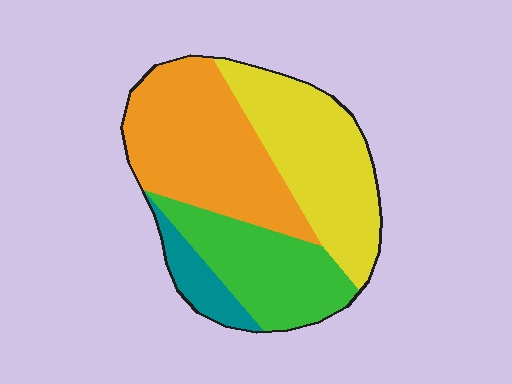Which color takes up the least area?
Teal, at roughly 10%.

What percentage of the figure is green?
Green takes up between a sixth and a third of the figure.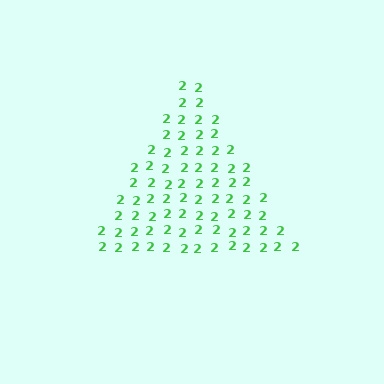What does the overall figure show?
The overall figure shows a triangle.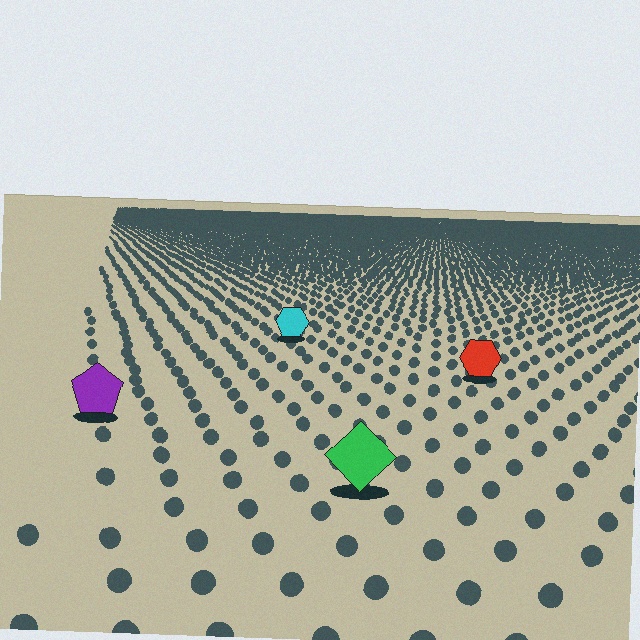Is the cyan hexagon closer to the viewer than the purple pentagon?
No. The purple pentagon is closer — you can tell from the texture gradient: the ground texture is coarser near it.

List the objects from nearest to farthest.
From nearest to farthest: the green diamond, the purple pentagon, the red hexagon, the cyan hexagon.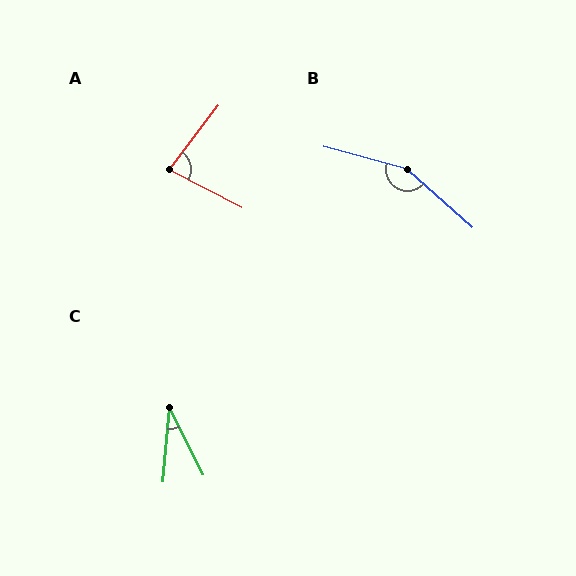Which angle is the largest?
B, at approximately 153 degrees.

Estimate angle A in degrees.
Approximately 80 degrees.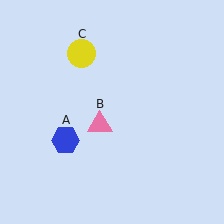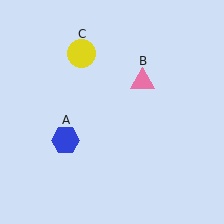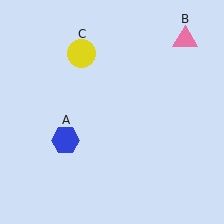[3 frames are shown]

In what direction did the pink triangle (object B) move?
The pink triangle (object B) moved up and to the right.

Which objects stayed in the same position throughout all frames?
Blue hexagon (object A) and yellow circle (object C) remained stationary.